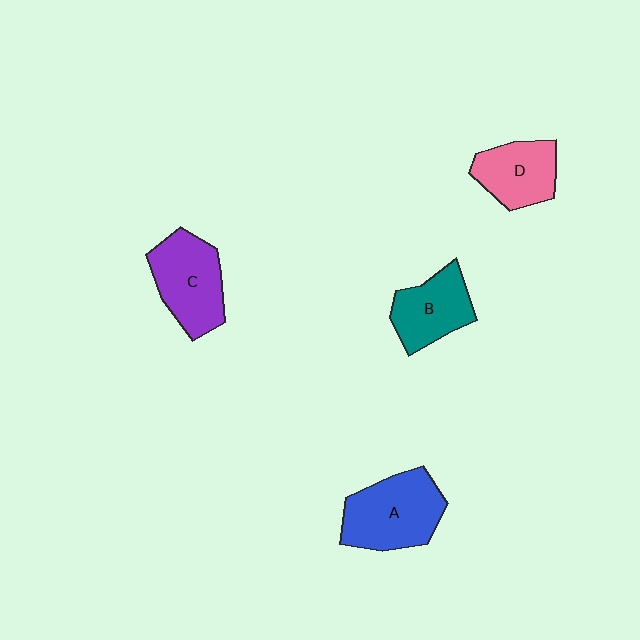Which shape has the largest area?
Shape A (blue).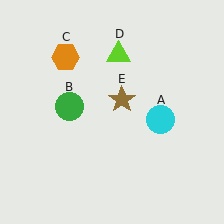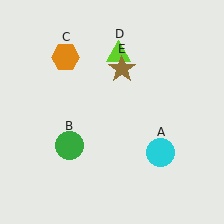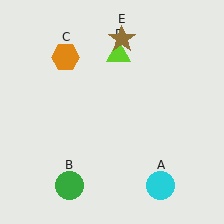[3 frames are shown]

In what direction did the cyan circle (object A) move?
The cyan circle (object A) moved down.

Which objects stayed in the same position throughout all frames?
Orange hexagon (object C) and lime triangle (object D) remained stationary.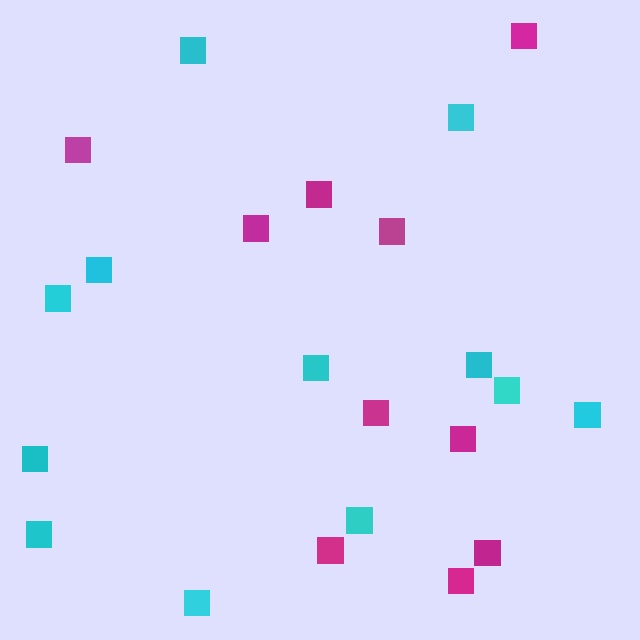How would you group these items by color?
There are 2 groups: one group of magenta squares (10) and one group of cyan squares (12).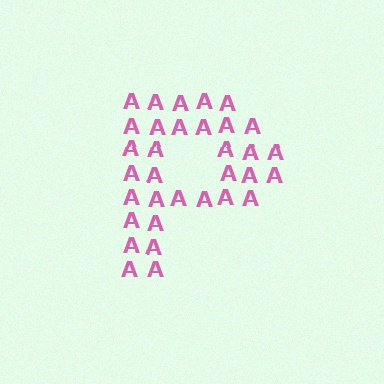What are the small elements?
The small elements are letter A's.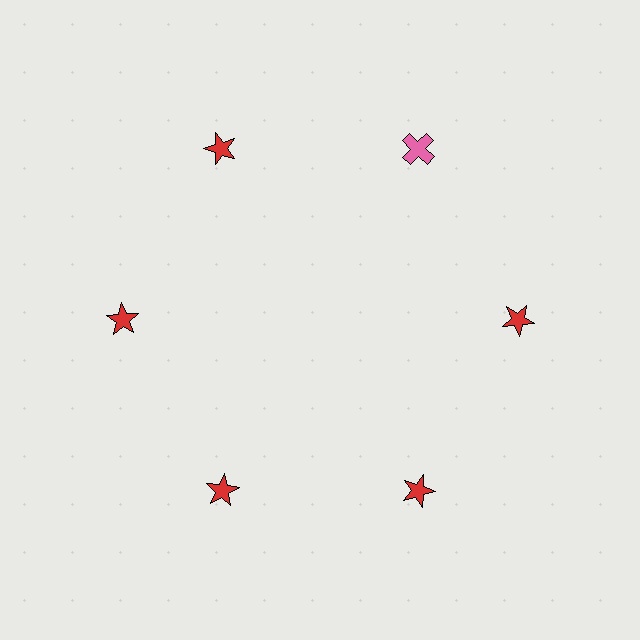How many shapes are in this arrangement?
There are 6 shapes arranged in a ring pattern.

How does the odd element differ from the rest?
It differs in both color (pink instead of red) and shape (cross instead of star).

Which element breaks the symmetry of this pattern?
The pink cross at roughly the 1 o'clock position breaks the symmetry. All other shapes are red stars.